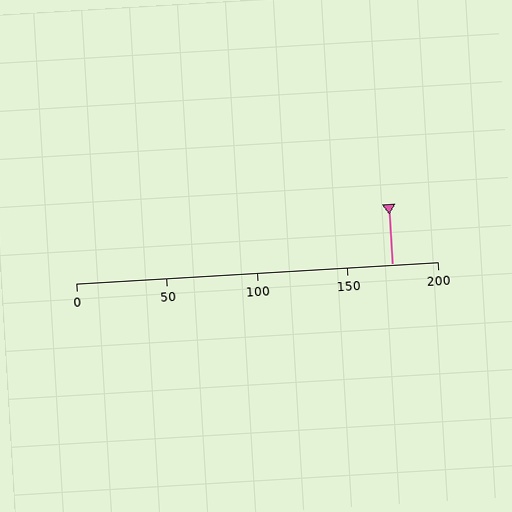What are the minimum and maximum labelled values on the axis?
The axis runs from 0 to 200.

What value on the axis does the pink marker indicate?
The marker indicates approximately 175.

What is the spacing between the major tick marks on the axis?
The major ticks are spaced 50 apart.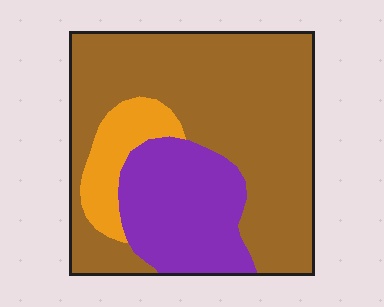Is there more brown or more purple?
Brown.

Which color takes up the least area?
Orange, at roughly 10%.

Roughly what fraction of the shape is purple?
Purple covers roughly 25% of the shape.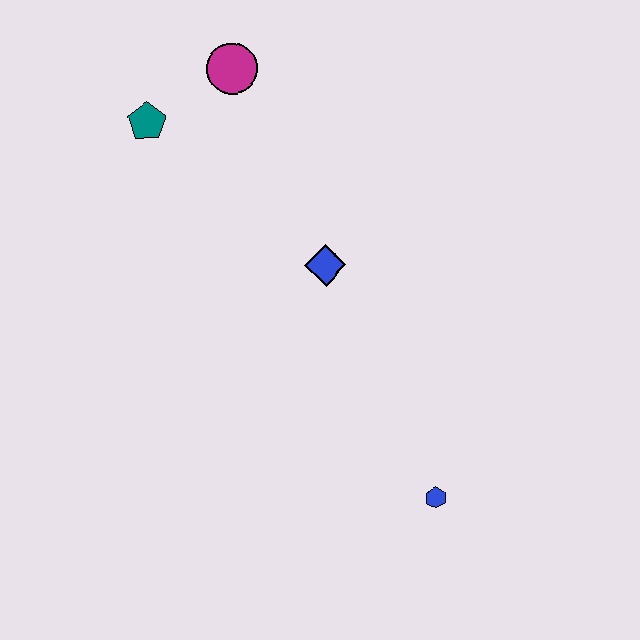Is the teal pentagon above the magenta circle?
No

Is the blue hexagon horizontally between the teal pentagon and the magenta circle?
No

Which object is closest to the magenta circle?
The teal pentagon is closest to the magenta circle.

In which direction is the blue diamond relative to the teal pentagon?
The blue diamond is to the right of the teal pentagon.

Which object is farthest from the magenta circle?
The blue hexagon is farthest from the magenta circle.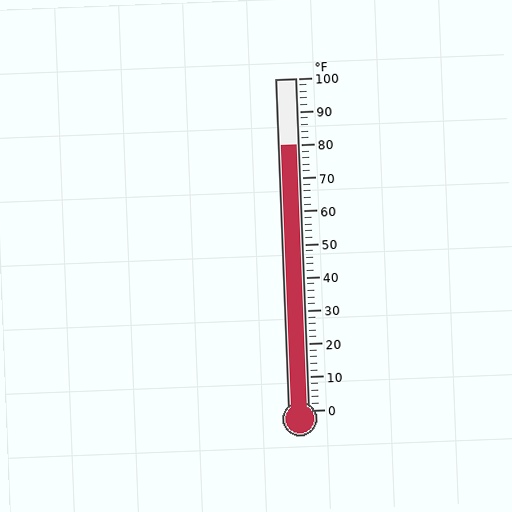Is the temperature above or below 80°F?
The temperature is at 80°F.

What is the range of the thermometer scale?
The thermometer scale ranges from 0°F to 100°F.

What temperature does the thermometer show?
The thermometer shows approximately 80°F.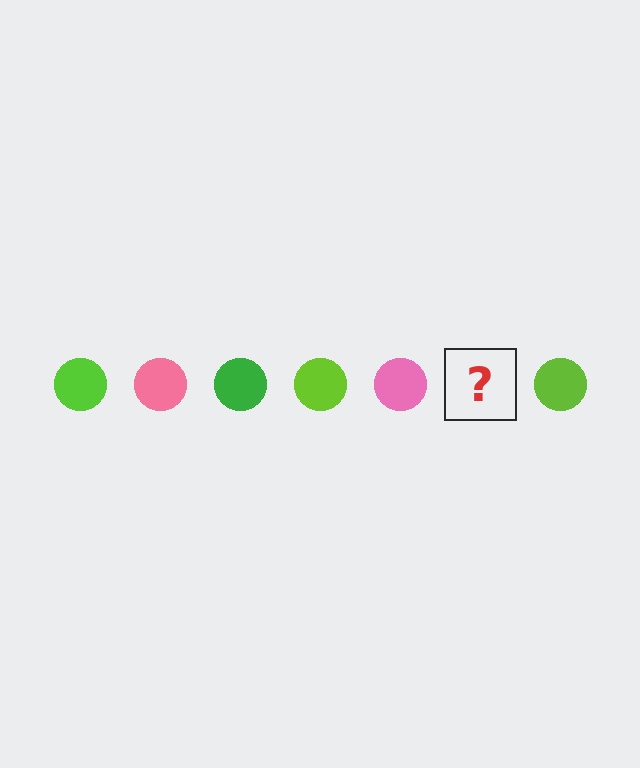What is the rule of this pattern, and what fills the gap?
The rule is that the pattern cycles through lime, pink, green circles. The gap should be filled with a green circle.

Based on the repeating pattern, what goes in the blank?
The blank should be a green circle.